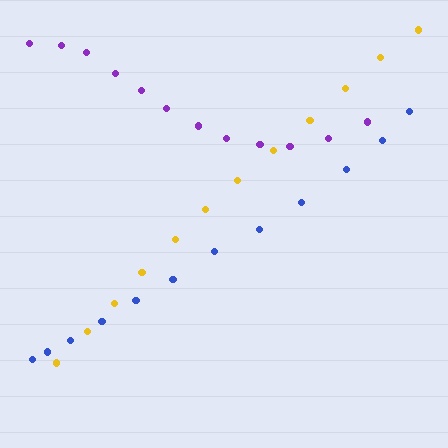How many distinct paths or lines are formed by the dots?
There are 3 distinct paths.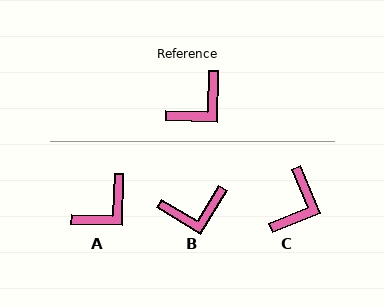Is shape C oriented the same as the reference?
No, it is off by about 24 degrees.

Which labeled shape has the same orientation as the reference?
A.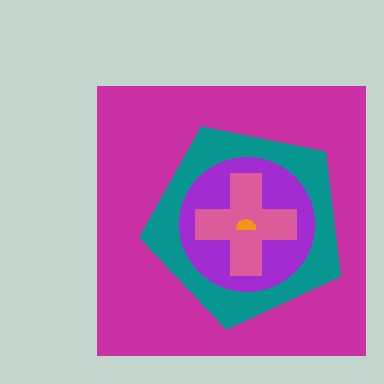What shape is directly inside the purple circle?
The pink cross.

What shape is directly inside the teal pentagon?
The purple circle.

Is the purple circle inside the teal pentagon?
Yes.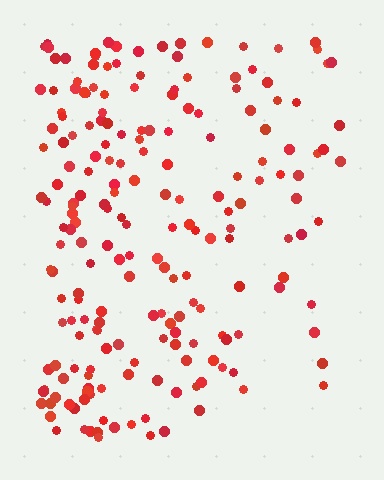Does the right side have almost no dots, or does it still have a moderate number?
Still a moderate number, just noticeably fewer than the left.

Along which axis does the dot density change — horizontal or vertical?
Horizontal.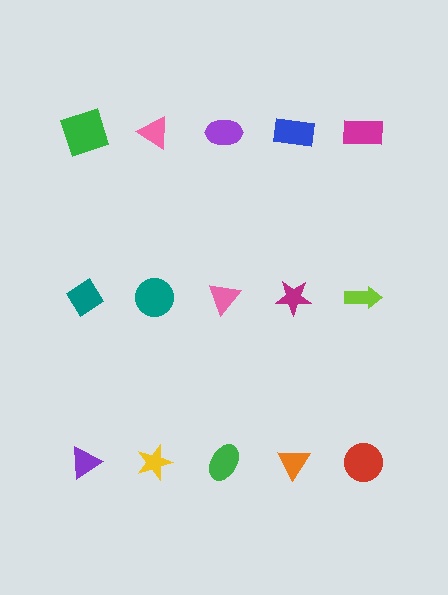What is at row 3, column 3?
A green ellipse.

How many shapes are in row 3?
5 shapes.